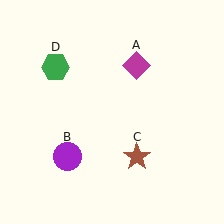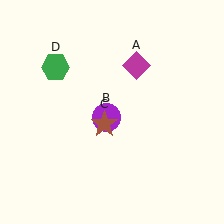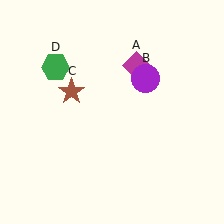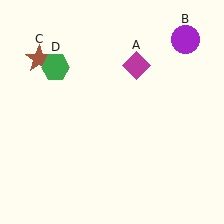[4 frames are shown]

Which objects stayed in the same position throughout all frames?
Magenta diamond (object A) and green hexagon (object D) remained stationary.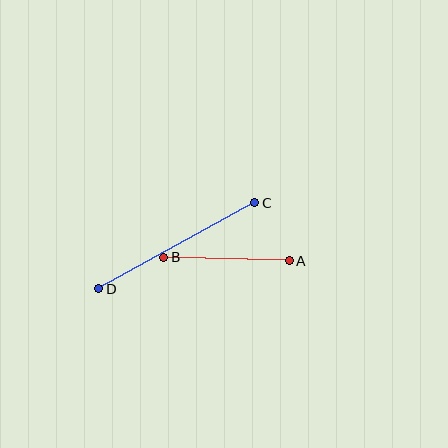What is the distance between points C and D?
The distance is approximately 178 pixels.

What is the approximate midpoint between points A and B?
The midpoint is at approximately (226, 259) pixels.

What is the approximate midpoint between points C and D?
The midpoint is at approximately (177, 246) pixels.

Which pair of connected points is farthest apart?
Points C and D are farthest apart.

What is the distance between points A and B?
The distance is approximately 126 pixels.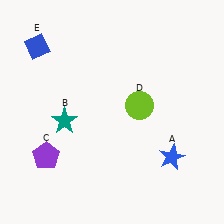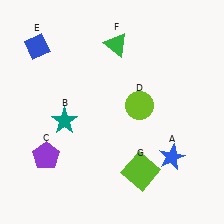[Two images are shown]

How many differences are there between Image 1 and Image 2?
There are 2 differences between the two images.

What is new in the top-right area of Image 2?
A green triangle (F) was added in the top-right area of Image 2.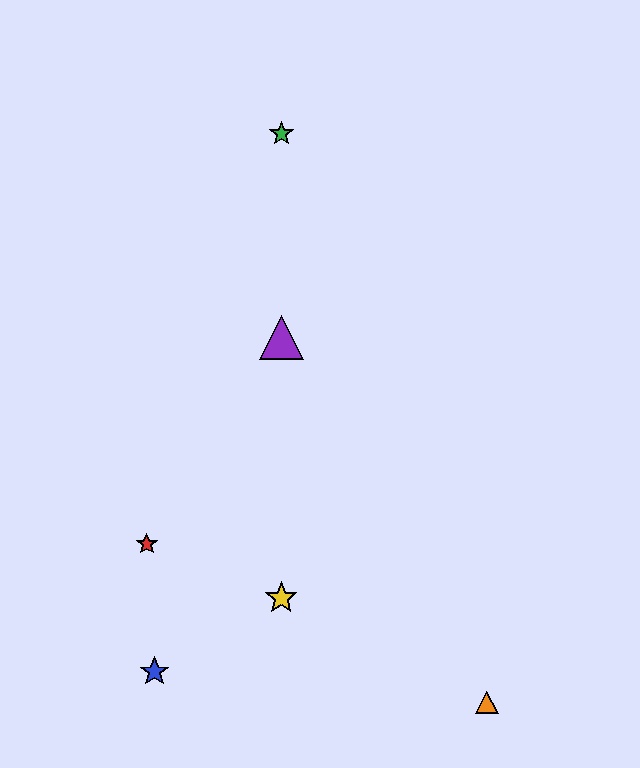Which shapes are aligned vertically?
The green star, the yellow star, the purple triangle are aligned vertically.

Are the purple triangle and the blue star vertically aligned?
No, the purple triangle is at x≈281 and the blue star is at x≈154.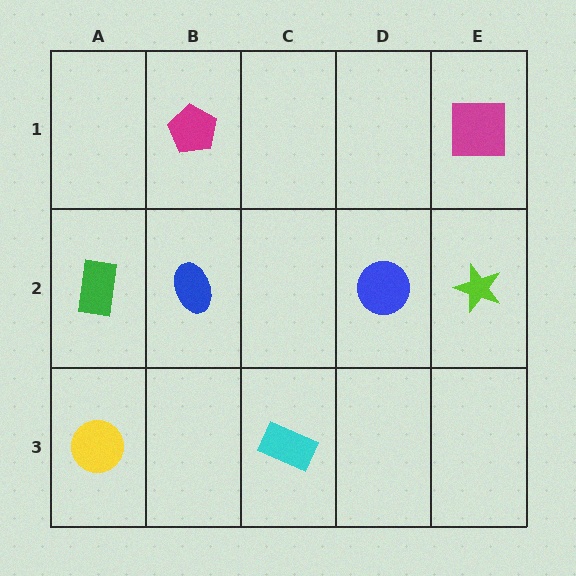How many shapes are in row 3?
2 shapes.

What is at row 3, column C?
A cyan rectangle.